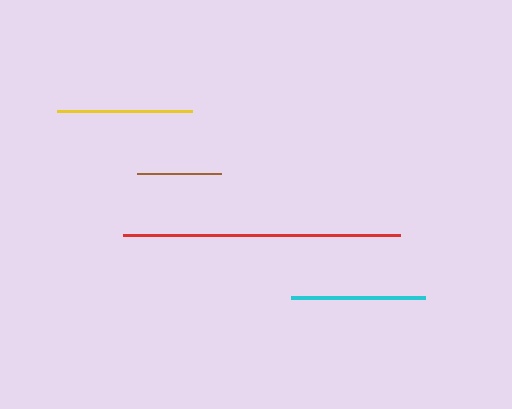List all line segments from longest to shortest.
From longest to shortest: red, yellow, cyan, brown.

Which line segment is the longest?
The red line is the longest at approximately 277 pixels.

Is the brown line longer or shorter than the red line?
The red line is longer than the brown line.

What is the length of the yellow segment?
The yellow segment is approximately 135 pixels long.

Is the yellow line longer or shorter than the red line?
The red line is longer than the yellow line.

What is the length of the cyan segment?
The cyan segment is approximately 134 pixels long.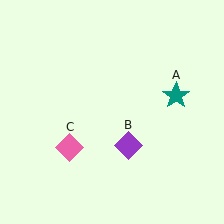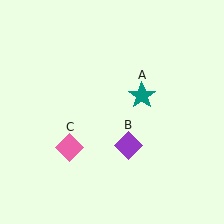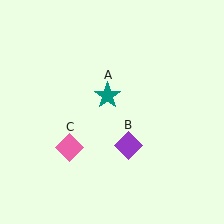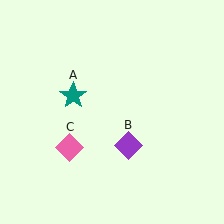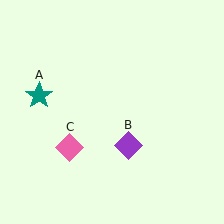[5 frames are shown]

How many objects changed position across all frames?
1 object changed position: teal star (object A).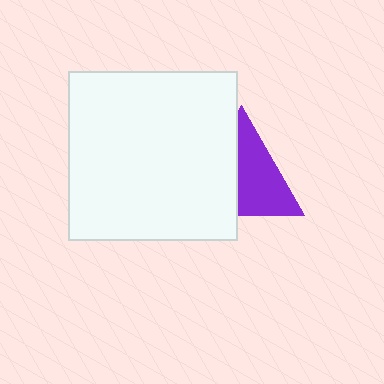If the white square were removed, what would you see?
You would see the complete purple triangle.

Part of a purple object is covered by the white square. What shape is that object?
It is a triangle.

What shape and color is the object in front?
The object in front is a white square.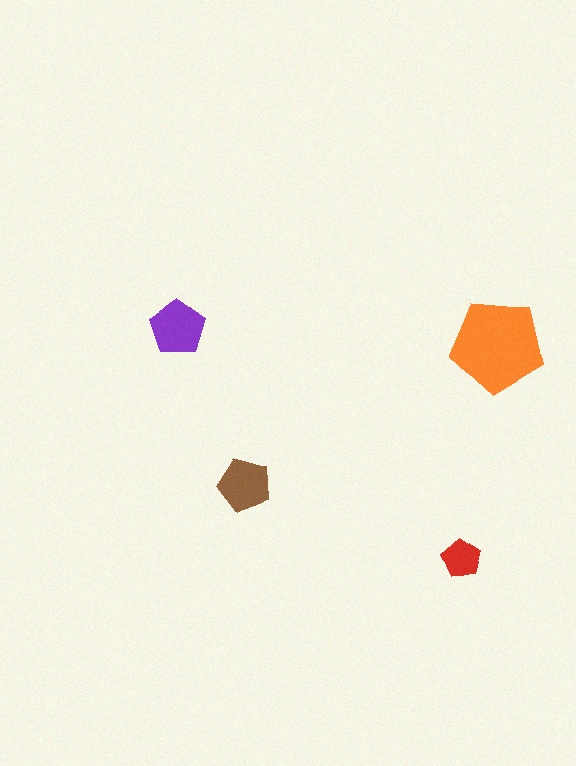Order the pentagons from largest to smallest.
the orange one, the purple one, the brown one, the red one.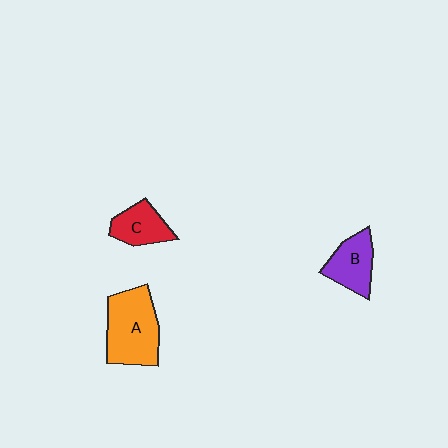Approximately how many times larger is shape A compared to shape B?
Approximately 1.6 times.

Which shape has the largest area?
Shape A (orange).